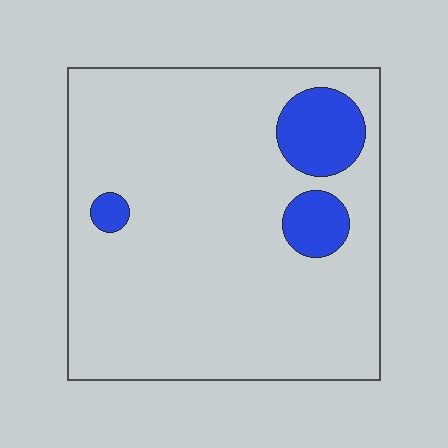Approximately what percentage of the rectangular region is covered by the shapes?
Approximately 10%.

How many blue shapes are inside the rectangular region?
3.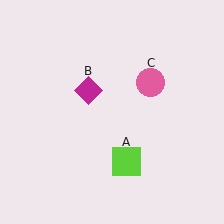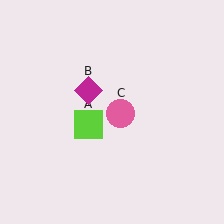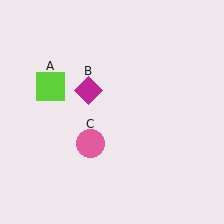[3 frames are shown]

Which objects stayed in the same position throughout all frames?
Magenta diamond (object B) remained stationary.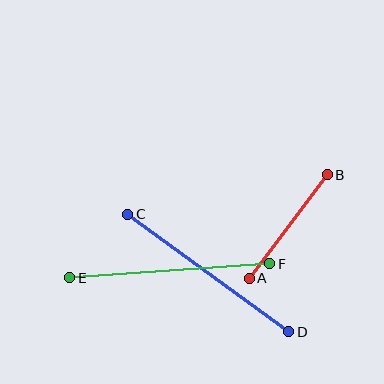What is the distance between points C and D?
The distance is approximately 199 pixels.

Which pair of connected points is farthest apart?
Points E and F are farthest apart.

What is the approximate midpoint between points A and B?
The midpoint is at approximately (288, 227) pixels.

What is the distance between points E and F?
The distance is approximately 201 pixels.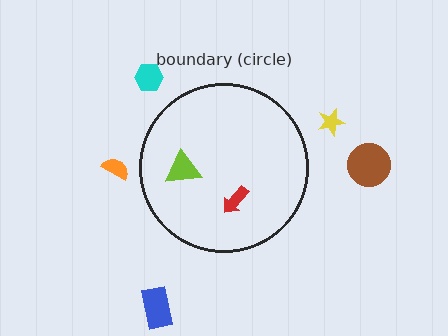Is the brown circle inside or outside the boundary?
Outside.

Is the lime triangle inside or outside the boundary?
Inside.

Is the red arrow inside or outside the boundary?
Inside.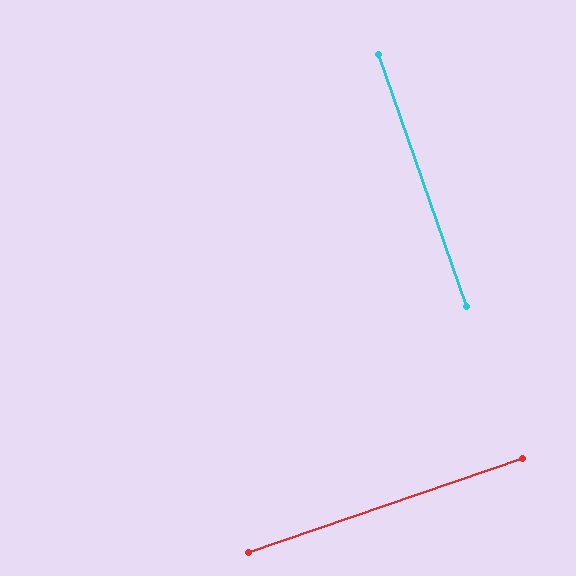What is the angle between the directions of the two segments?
Approximately 90 degrees.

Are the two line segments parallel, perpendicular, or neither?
Perpendicular — they meet at approximately 90°.